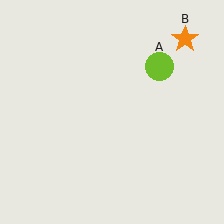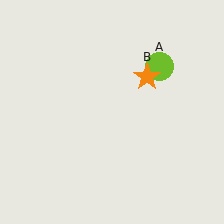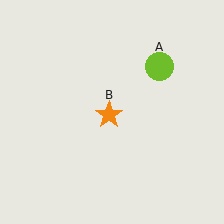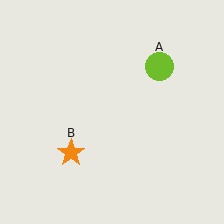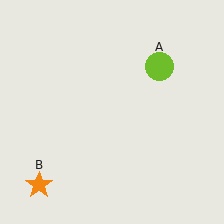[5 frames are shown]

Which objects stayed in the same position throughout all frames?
Lime circle (object A) remained stationary.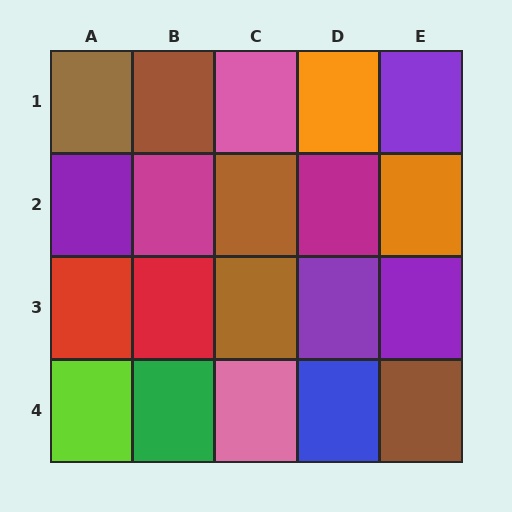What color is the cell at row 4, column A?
Lime.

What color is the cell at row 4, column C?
Pink.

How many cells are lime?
1 cell is lime.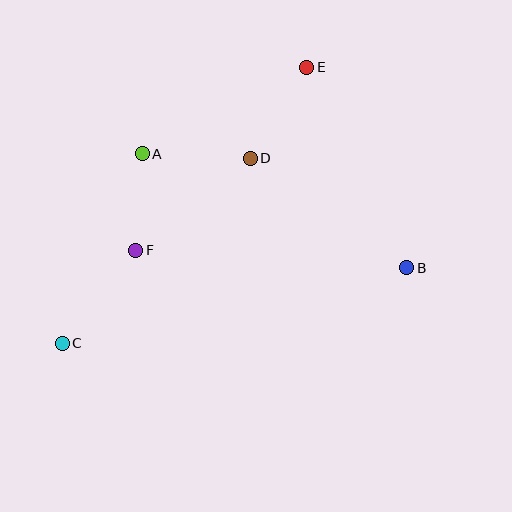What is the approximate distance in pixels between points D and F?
The distance between D and F is approximately 147 pixels.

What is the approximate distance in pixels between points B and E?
The distance between B and E is approximately 224 pixels.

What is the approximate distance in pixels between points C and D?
The distance between C and D is approximately 263 pixels.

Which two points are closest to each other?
Points A and F are closest to each other.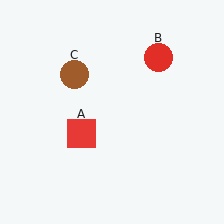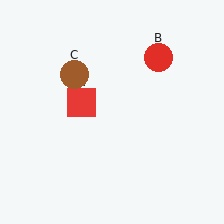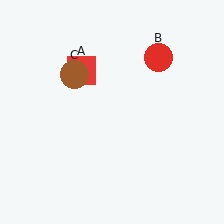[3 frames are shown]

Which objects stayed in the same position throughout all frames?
Red circle (object B) and brown circle (object C) remained stationary.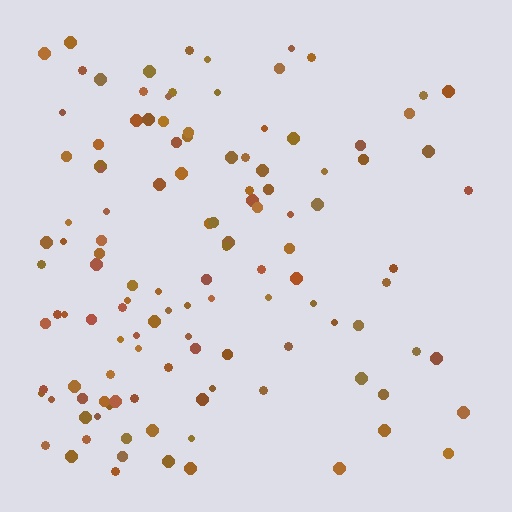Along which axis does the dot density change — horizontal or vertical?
Horizontal.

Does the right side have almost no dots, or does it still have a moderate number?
Still a moderate number, just noticeably fewer than the left.